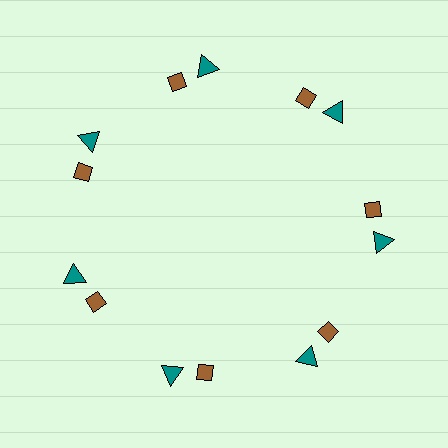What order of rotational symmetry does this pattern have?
This pattern has 7-fold rotational symmetry.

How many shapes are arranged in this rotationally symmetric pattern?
There are 14 shapes, arranged in 7 groups of 2.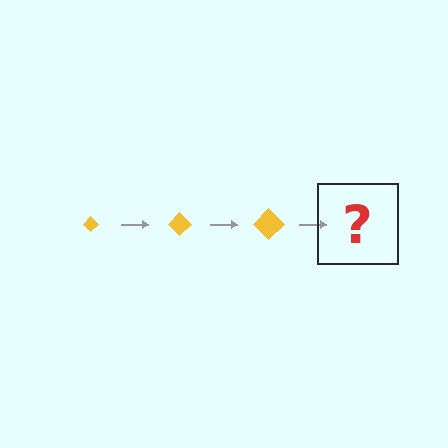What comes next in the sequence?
The next element should be a yellow diamond, larger than the previous one.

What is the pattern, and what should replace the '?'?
The pattern is that the diamond gets progressively larger each step. The '?' should be a yellow diamond, larger than the previous one.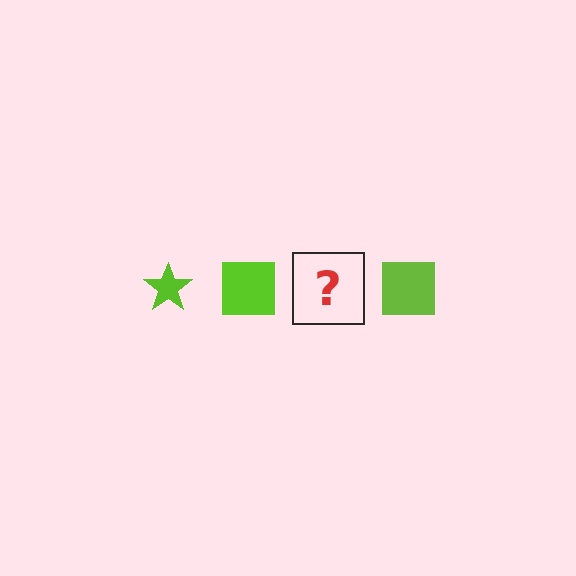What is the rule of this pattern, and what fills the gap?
The rule is that the pattern cycles through star, square shapes in lime. The gap should be filled with a lime star.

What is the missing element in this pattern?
The missing element is a lime star.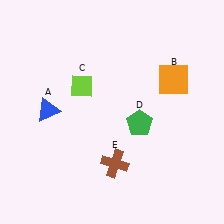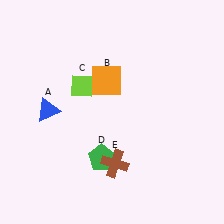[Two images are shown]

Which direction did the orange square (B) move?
The orange square (B) moved left.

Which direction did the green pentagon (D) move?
The green pentagon (D) moved left.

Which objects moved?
The objects that moved are: the orange square (B), the green pentagon (D).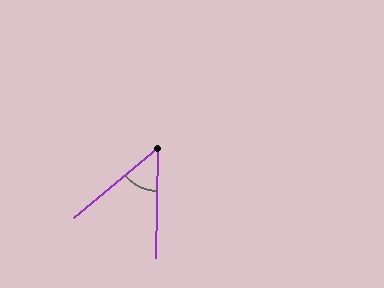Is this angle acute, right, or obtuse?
It is acute.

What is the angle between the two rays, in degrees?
Approximately 49 degrees.